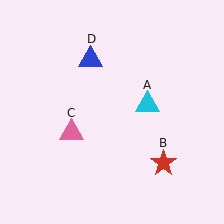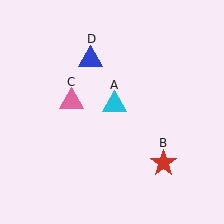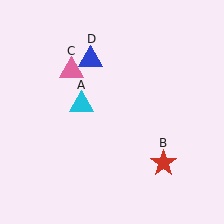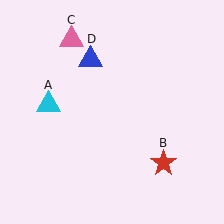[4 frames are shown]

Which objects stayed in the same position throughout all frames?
Red star (object B) and blue triangle (object D) remained stationary.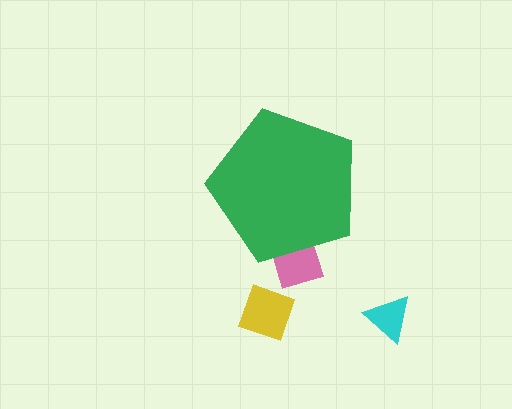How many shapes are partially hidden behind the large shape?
1 shape is partially hidden.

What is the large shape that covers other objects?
A green pentagon.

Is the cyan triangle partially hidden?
No, the cyan triangle is fully visible.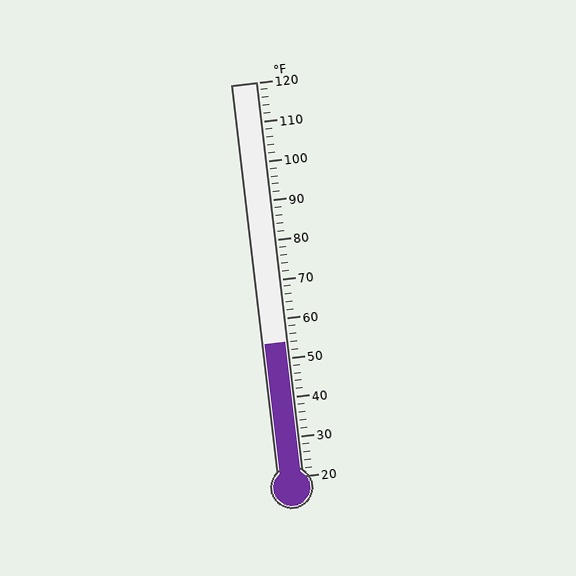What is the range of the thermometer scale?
The thermometer scale ranges from 20°F to 120°F.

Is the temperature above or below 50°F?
The temperature is above 50°F.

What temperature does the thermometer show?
The thermometer shows approximately 54°F.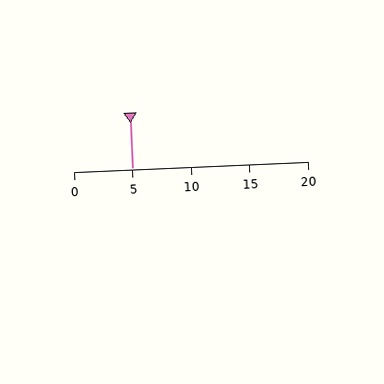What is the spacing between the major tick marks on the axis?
The major ticks are spaced 5 apart.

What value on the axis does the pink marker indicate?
The marker indicates approximately 5.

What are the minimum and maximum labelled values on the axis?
The axis runs from 0 to 20.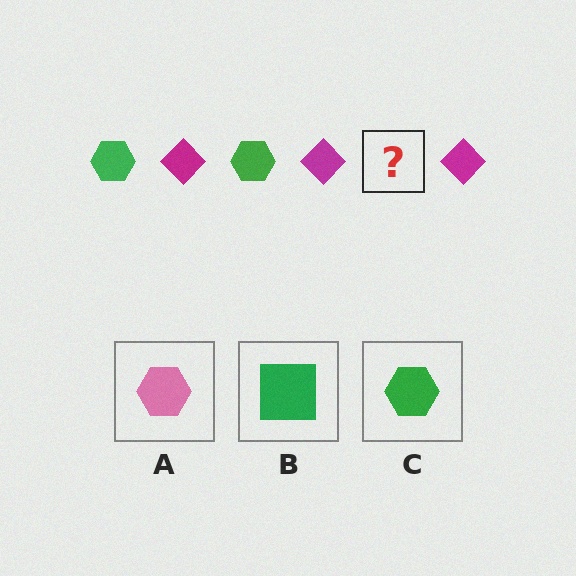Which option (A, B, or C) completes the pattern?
C.